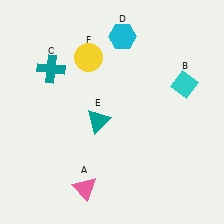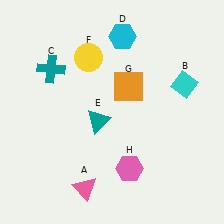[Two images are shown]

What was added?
An orange square (G), a pink hexagon (H) were added in Image 2.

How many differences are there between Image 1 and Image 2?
There are 2 differences between the two images.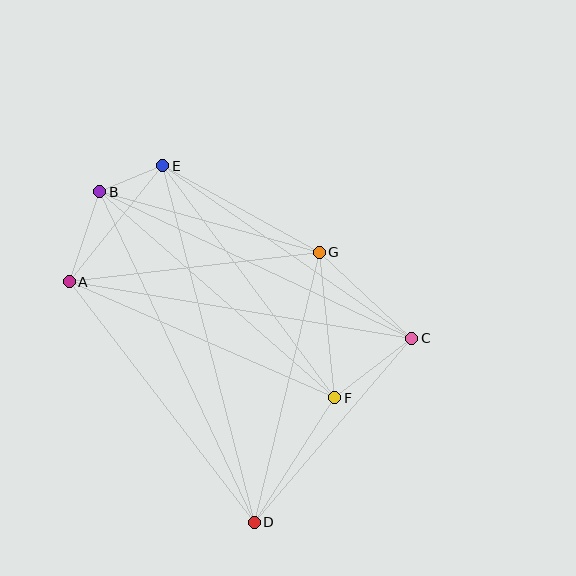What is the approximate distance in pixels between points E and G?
The distance between E and G is approximately 179 pixels.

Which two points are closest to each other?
Points B and E are closest to each other.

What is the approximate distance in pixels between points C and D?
The distance between C and D is approximately 242 pixels.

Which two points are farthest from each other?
Points D and E are farthest from each other.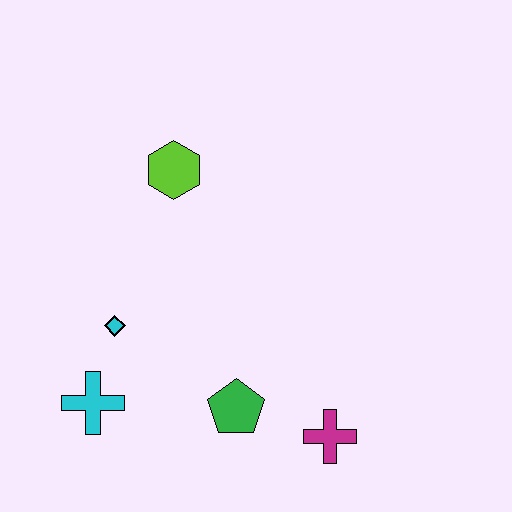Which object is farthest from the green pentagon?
The lime hexagon is farthest from the green pentagon.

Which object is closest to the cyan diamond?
The cyan cross is closest to the cyan diamond.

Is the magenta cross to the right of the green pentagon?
Yes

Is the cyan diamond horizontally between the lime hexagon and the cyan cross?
Yes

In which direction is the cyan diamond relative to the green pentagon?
The cyan diamond is to the left of the green pentagon.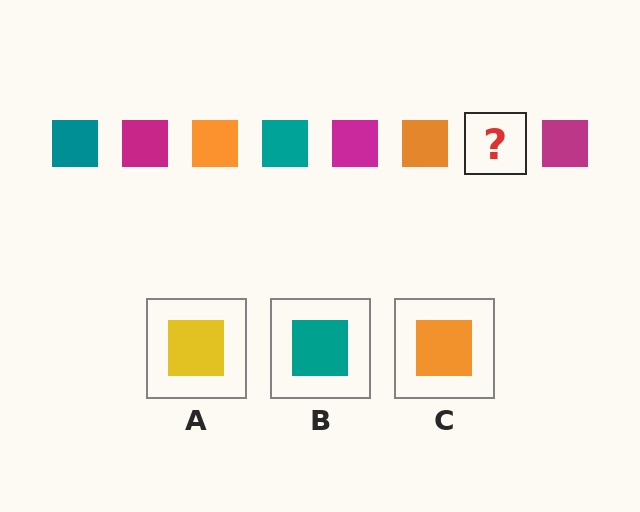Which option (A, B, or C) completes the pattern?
B.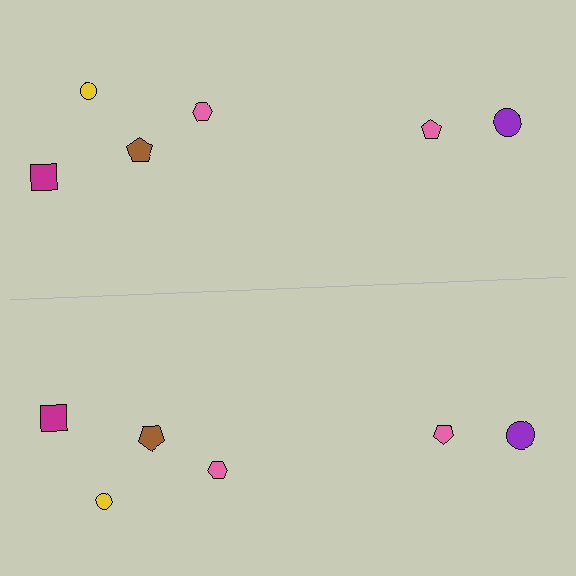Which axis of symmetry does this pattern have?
The pattern has a horizontal axis of symmetry running through the center of the image.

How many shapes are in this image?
There are 12 shapes in this image.